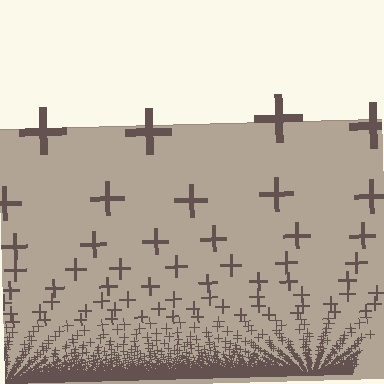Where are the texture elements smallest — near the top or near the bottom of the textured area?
Near the bottom.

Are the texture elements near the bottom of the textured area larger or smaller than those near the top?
Smaller. The gradient is inverted — elements near the bottom are smaller and denser.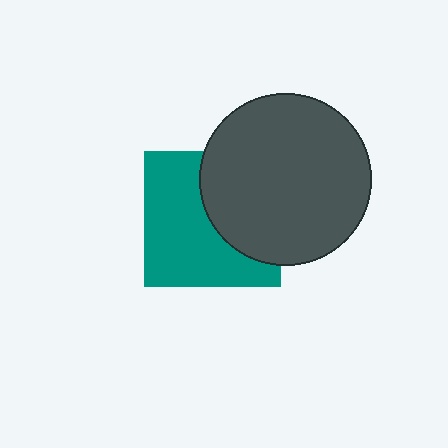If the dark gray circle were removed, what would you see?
You would see the complete teal square.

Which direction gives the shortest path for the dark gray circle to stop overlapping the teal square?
Moving right gives the shortest separation.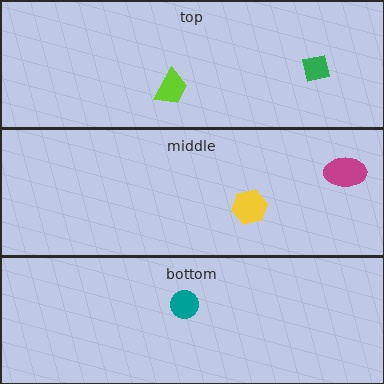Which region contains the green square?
The top region.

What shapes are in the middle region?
The yellow hexagon, the magenta ellipse.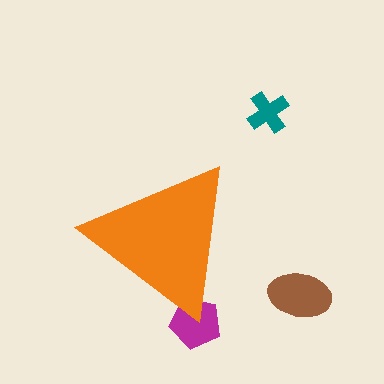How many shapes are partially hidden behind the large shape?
1 shape is partially hidden.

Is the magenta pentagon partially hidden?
Yes, the magenta pentagon is partially hidden behind the orange triangle.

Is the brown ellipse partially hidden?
No, the brown ellipse is fully visible.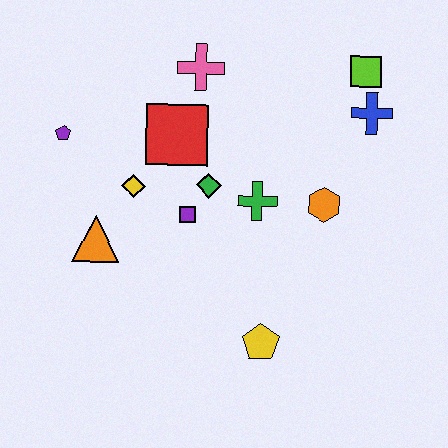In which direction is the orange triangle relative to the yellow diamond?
The orange triangle is below the yellow diamond.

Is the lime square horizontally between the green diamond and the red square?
No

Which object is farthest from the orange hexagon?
The purple pentagon is farthest from the orange hexagon.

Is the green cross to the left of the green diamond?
No